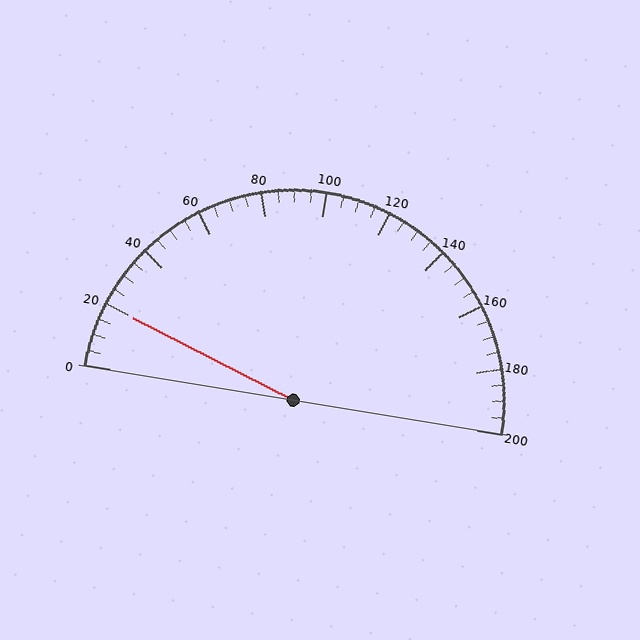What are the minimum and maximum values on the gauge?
The gauge ranges from 0 to 200.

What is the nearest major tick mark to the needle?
The nearest major tick mark is 20.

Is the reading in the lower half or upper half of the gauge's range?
The reading is in the lower half of the range (0 to 200).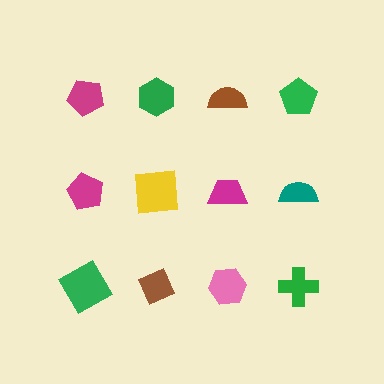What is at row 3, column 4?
A green cross.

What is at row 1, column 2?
A green hexagon.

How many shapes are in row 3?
4 shapes.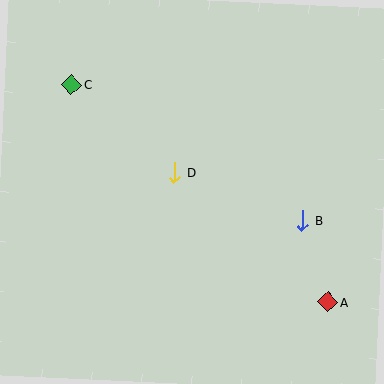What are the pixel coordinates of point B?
Point B is at (303, 220).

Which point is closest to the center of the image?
Point D at (175, 172) is closest to the center.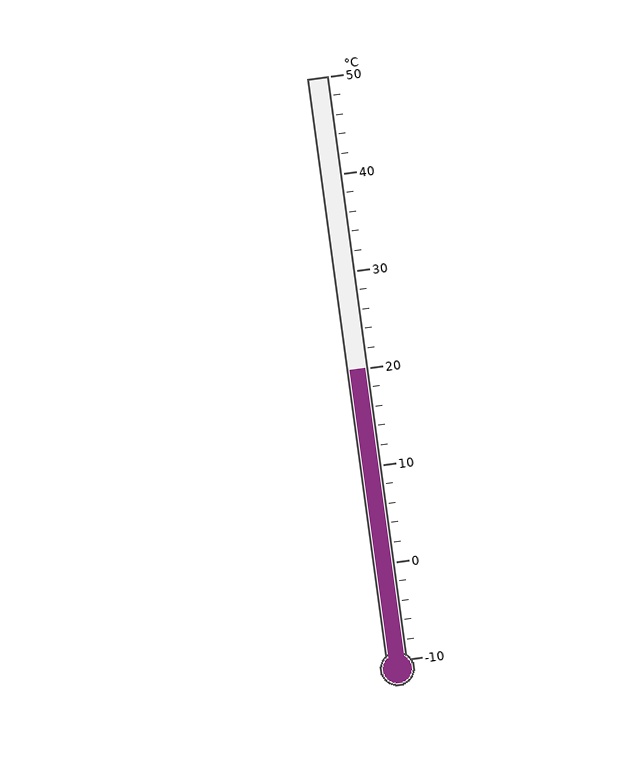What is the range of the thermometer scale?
The thermometer scale ranges from -10°C to 50°C.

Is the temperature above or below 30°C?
The temperature is below 30°C.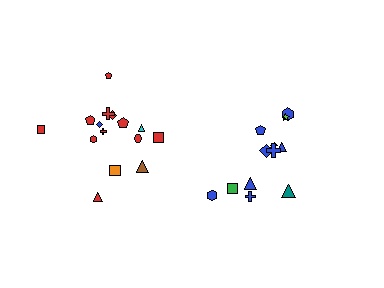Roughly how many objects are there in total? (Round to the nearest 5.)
Roughly 25 objects in total.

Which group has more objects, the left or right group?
The left group.